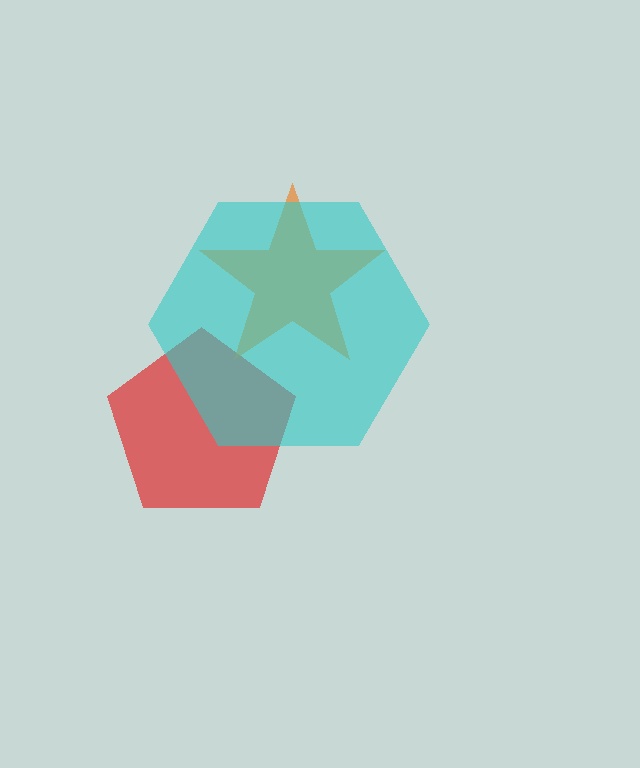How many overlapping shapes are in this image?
There are 3 overlapping shapes in the image.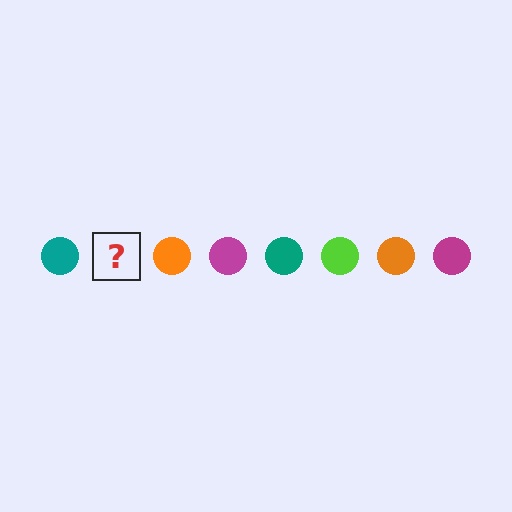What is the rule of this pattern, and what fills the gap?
The rule is that the pattern cycles through teal, lime, orange, magenta circles. The gap should be filled with a lime circle.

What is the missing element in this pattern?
The missing element is a lime circle.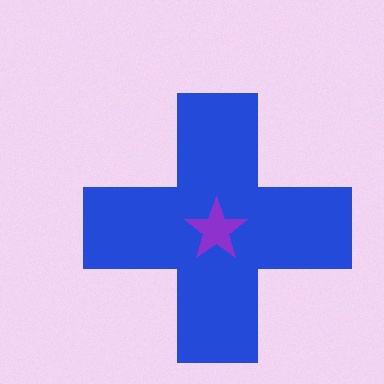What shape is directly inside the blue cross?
The purple star.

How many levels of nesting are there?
2.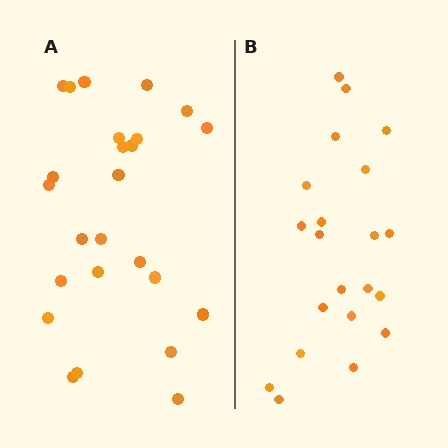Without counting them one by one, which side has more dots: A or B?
Region A (the left region) has more dots.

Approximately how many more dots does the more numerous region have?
Region A has about 4 more dots than region B.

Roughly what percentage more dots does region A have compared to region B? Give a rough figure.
About 20% more.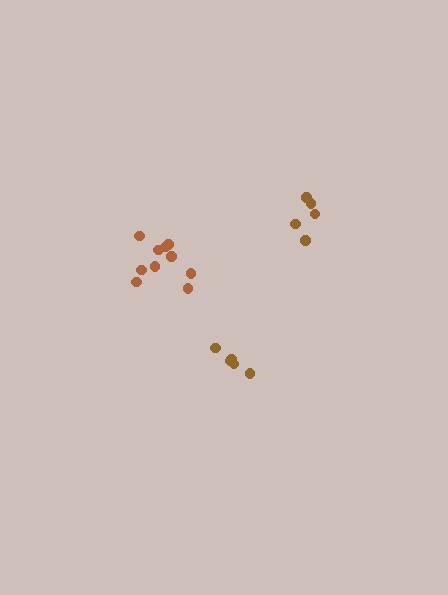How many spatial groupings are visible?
There are 3 spatial groupings.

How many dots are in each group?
Group 1: 5 dots, Group 2: 5 dots, Group 3: 10 dots (20 total).